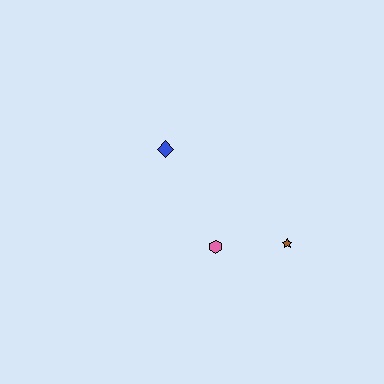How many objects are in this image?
There are 3 objects.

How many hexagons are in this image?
There is 1 hexagon.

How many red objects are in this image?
There are no red objects.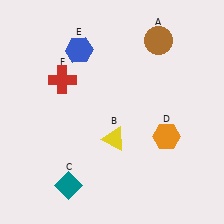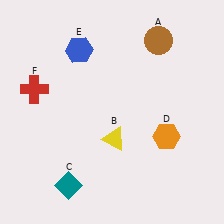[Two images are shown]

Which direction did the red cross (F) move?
The red cross (F) moved left.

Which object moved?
The red cross (F) moved left.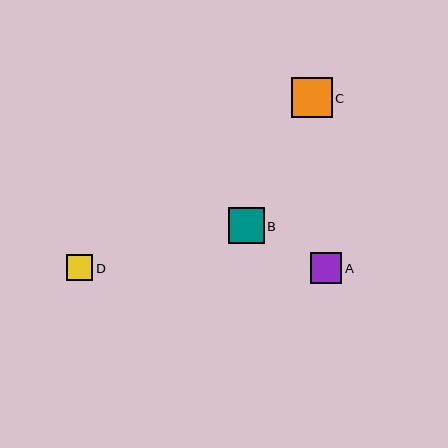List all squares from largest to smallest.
From largest to smallest: C, B, A, D.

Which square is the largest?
Square C is the largest with a size of approximately 40 pixels.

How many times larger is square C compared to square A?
Square C is approximately 1.3 times the size of square A.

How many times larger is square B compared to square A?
Square B is approximately 1.1 times the size of square A.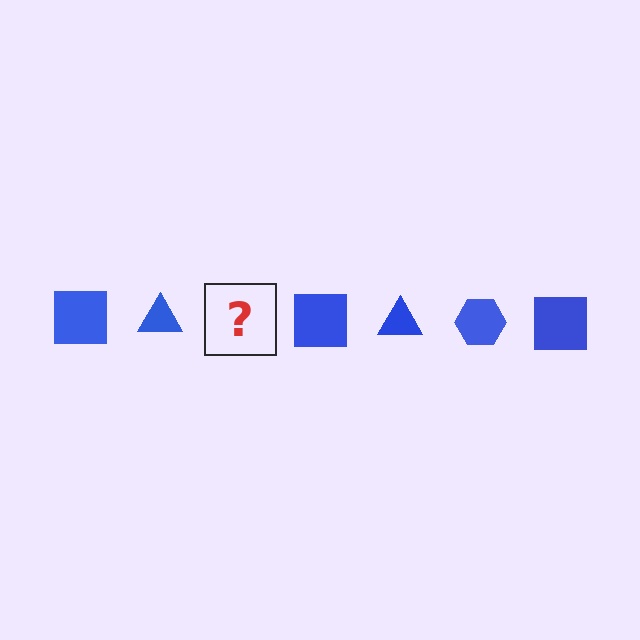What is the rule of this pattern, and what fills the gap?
The rule is that the pattern cycles through square, triangle, hexagon shapes in blue. The gap should be filled with a blue hexagon.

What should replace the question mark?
The question mark should be replaced with a blue hexagon.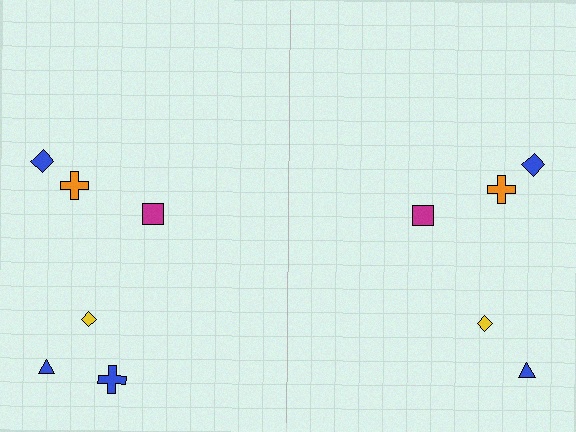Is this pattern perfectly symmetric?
No, the pattern is not perfectly symmetric. A blue cross is missing from the right side.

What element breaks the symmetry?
A blue cross is missing from the right side.